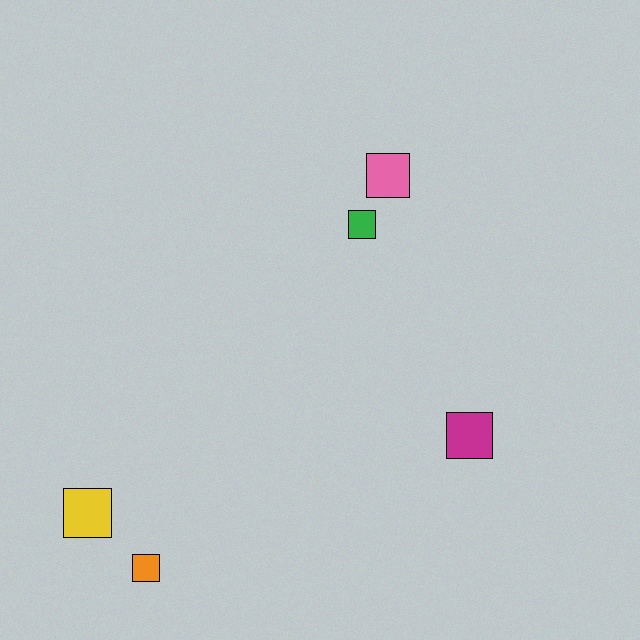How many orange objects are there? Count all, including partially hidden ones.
There is 1 orange object.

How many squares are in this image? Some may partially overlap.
There are 5 squares.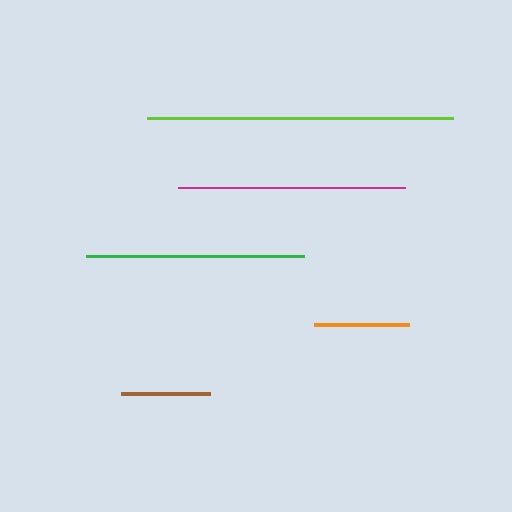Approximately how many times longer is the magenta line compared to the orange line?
The magenta line is approximately 2.4 times the length of the orange line.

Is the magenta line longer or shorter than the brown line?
The magenta line is longer than the brown line.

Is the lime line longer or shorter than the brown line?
The lime line is longer than the brown line.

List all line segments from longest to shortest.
From longest to shortest: lime, magenta, green, orange, brown.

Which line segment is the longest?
The lime line is the longest at approximately 306 pixels.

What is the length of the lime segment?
The lime segment is approximately 306 pixels long.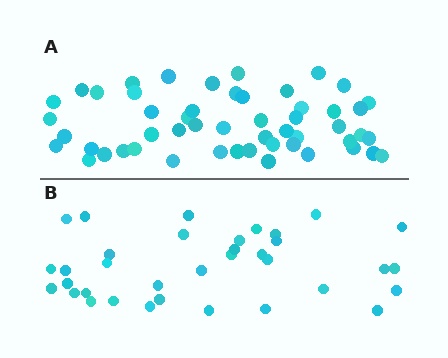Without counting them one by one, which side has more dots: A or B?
Region A (the top region) has more dots.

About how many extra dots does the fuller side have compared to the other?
Region A has approximately 15 more dots than region B.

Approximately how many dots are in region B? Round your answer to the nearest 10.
About 40 dots. (The exact count is 35, which rounds to 40.)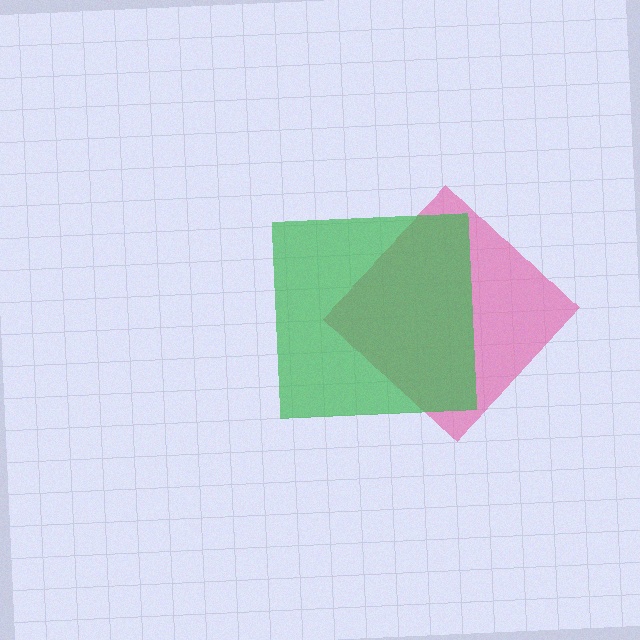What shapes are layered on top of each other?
The layered shapes are: a pink diamond, a green square.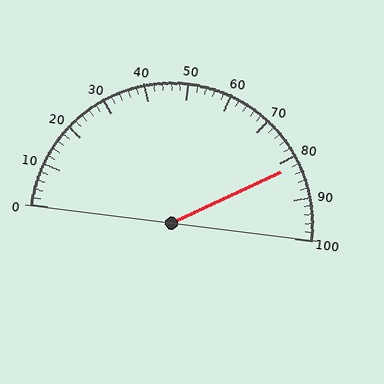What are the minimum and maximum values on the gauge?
The gauge ranges from 0 to 100.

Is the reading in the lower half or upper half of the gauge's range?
The reading is in the upper half of the range (0 to 100).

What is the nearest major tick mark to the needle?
The nearest major tick mark is 80.